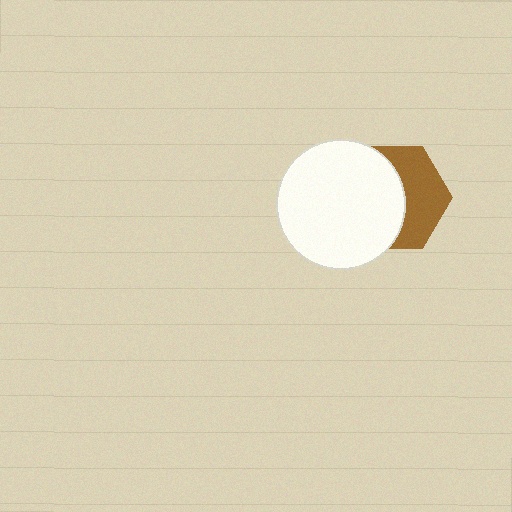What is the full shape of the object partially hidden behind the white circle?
The partially hidden object is a brown hexagon.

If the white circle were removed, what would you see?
You would see the complete brown hexagon.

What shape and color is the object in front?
The object in front is a white circle.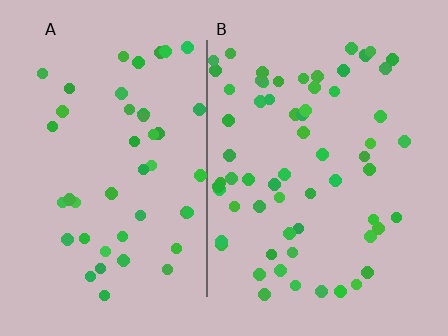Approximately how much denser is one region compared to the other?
Approximately 1.4× — region B over region A.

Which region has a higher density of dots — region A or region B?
B (the right).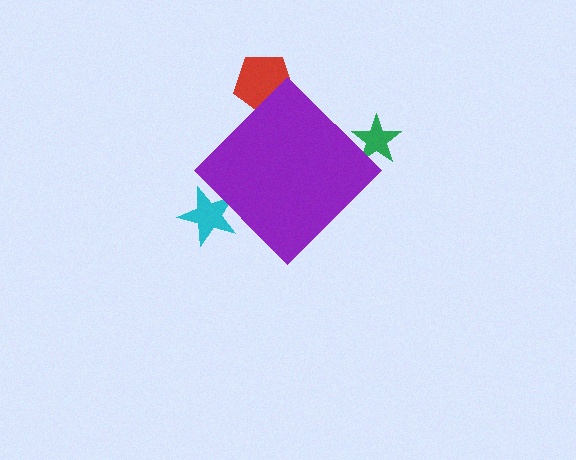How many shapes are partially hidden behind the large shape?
3 shapes are partially hidden.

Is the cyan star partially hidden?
Yes, the cyan star is partially hidden behind the purple diamond.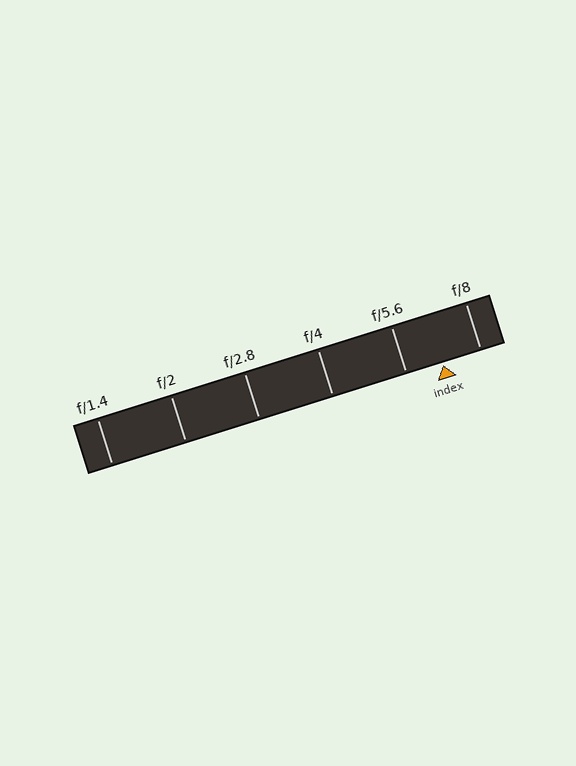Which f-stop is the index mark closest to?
The index mark is closest to f/5.6.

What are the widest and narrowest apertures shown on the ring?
The widest aperture shown is f/1.4 and the narrowest is f/8.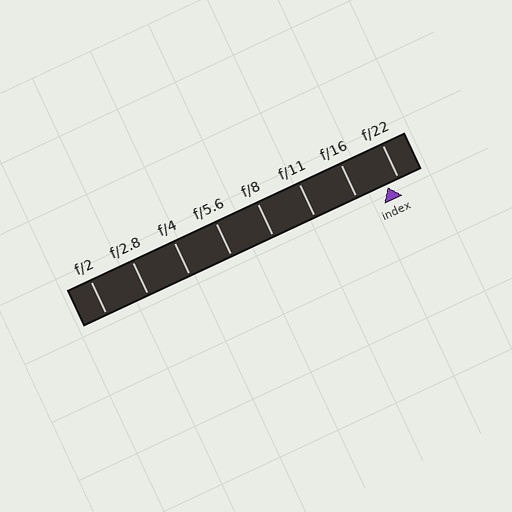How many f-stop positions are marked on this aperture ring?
There are 8 f-stop positions marked.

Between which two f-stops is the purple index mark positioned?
The index mark is between f/16 and f/22.